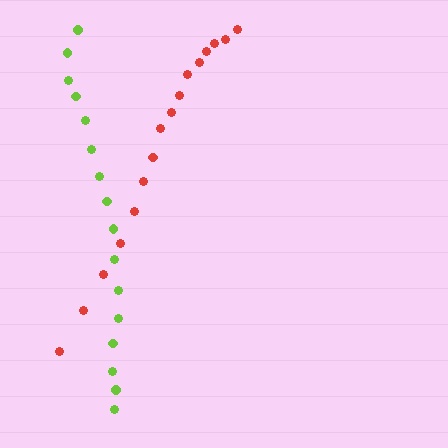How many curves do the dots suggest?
There are 2 distinct paths.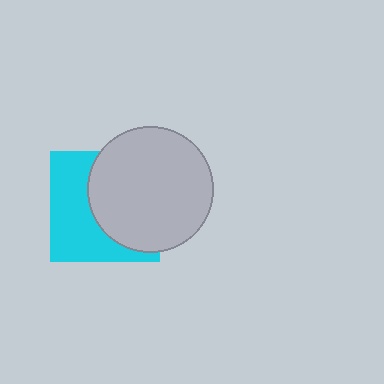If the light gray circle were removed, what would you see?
You would see the complete cyan square.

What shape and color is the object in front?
The object in front is a light gray circle.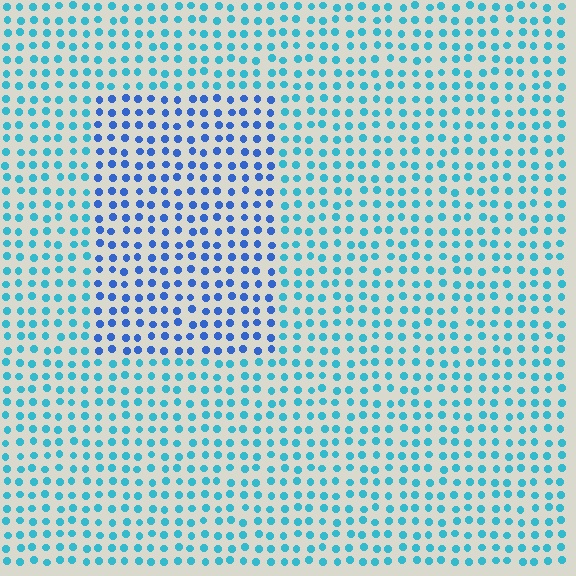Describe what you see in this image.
The image is filled with small cyan elements in a uniform arrangement. A rectangle-shaped region is visible where the elements are tinted to a slightly different hue, forming a subtle color boundary.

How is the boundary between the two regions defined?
The boundary is defined purely by a slight shift in hue (about 33 degrees). Spacing, size, and orientation are identical on both sides.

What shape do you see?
I see a rectangle.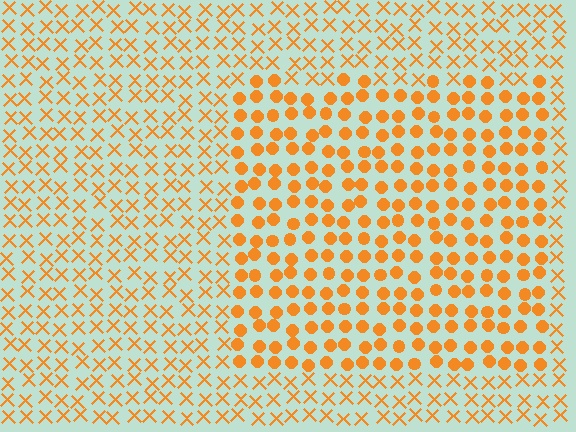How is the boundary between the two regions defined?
The boundary is defined by a change in element shape: circles inside vs. X marks outside. All elements share the same color and spacing.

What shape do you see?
I see a rectangle.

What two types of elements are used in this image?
The image uses circles inside the rectangle region and X marks outside it.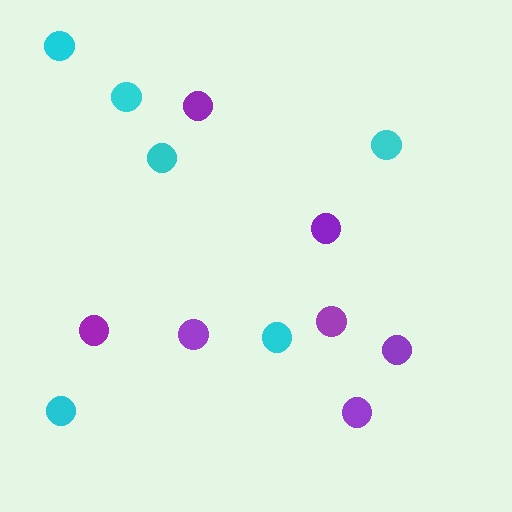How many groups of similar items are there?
There are 2 groups: one group of cyan circles (6) and one group of purple circles (7).